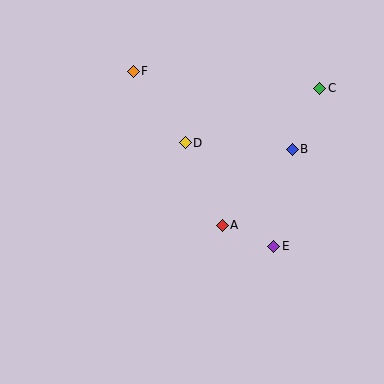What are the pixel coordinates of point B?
Point B is at (292, 149).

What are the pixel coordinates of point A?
Point A is at (222, 225).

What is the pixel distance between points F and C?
The distance between F and C is 187 pixels.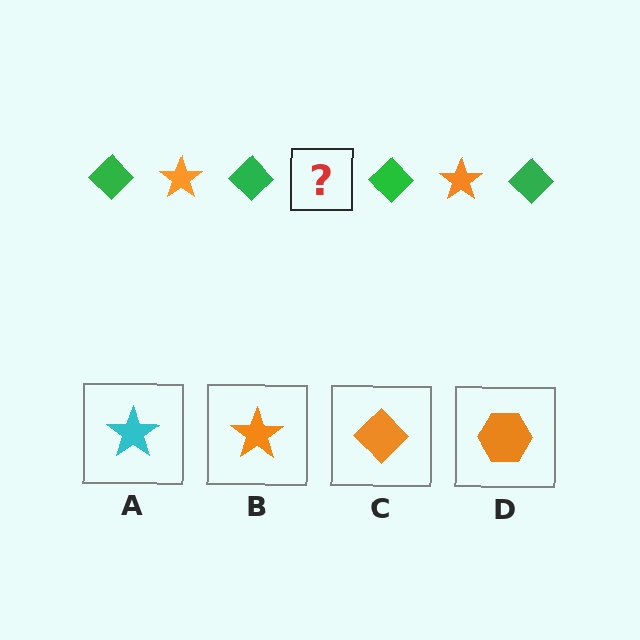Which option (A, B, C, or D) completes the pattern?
B.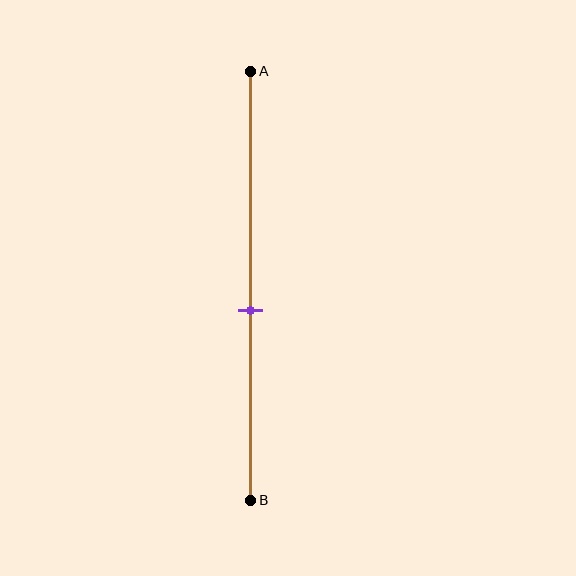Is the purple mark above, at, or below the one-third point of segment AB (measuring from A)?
The purple mark is below the one-third point of segment AB.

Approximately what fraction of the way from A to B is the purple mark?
The purple mark is approximately 55% of the way from A to B.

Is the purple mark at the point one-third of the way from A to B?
No, the mark is at about 55% from A, not at the 33% one-third point.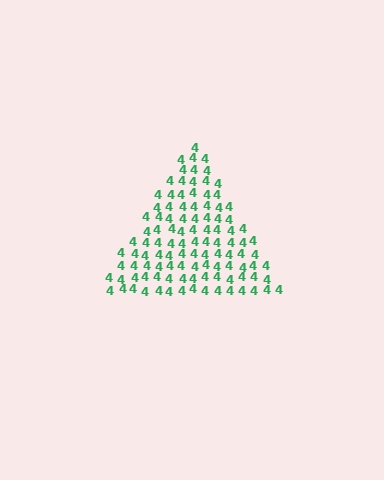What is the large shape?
The large shape is a triangle.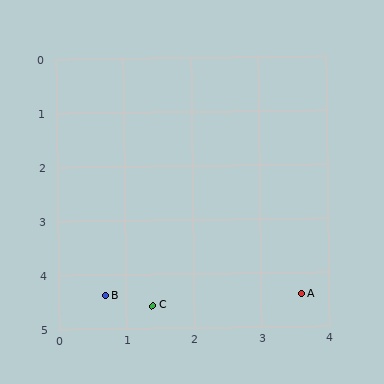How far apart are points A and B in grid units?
Points A and B are about 2.9 grid units apart.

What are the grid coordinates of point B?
Point B is at approximately (0.7, 4.4).